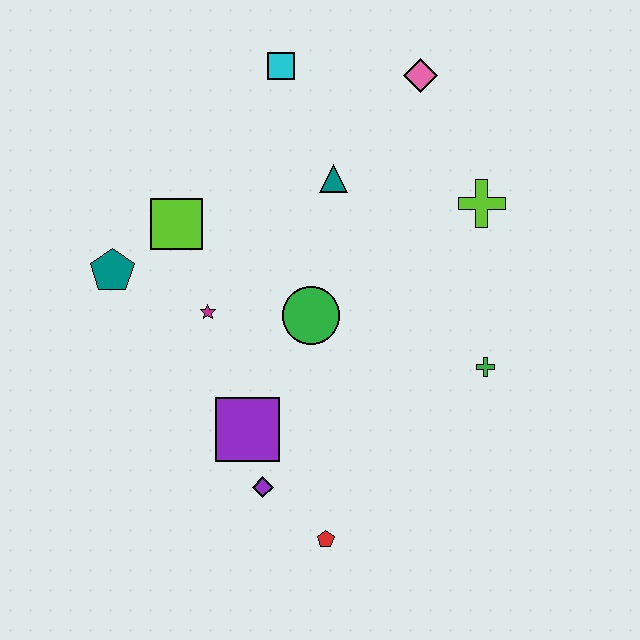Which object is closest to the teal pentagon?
The lime square is closest to the teal pentagon.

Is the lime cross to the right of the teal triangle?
Yes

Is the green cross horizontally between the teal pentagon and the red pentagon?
No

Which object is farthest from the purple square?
The pink diamond is farthest from the purple square.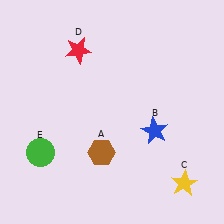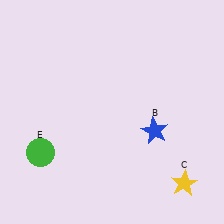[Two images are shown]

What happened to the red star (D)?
The red star (D) was removed in Image 2. It was in the top-left area of Image 1.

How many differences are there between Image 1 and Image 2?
There are 2 differences between the two images.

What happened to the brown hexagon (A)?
The brown hexagon (A) was removed in Image 2. It was in the bottom-left area of Image 1.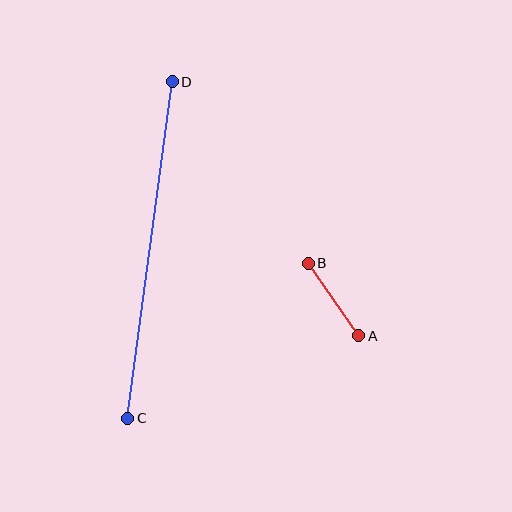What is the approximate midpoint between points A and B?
The midpoint is at approximately (334, 299) pixels.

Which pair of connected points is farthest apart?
Points C and D are farthest apart.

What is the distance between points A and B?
The distance is approximately 88 pixels.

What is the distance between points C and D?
The distance is approximately 340 pixels.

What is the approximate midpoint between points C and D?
The midpoint is at approximately (150, 250) pixels.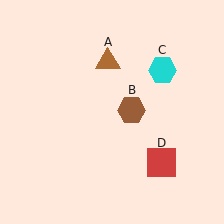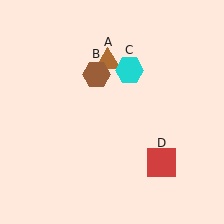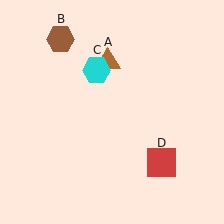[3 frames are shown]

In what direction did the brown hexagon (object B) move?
The brown hexagon (object B) moved up and to the left.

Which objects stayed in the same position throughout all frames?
Brown triangle (object A) and red square (object D) remained stationary.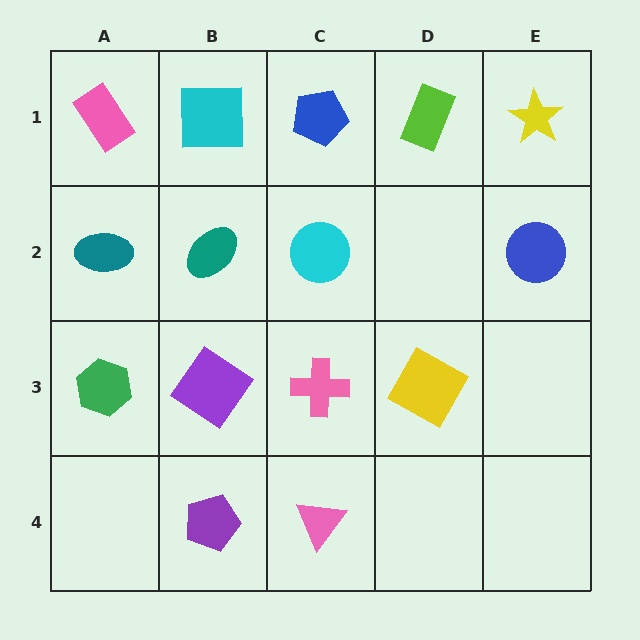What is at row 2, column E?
A blue circle.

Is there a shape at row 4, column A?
No, that cell is empty.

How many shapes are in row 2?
4 shapes.